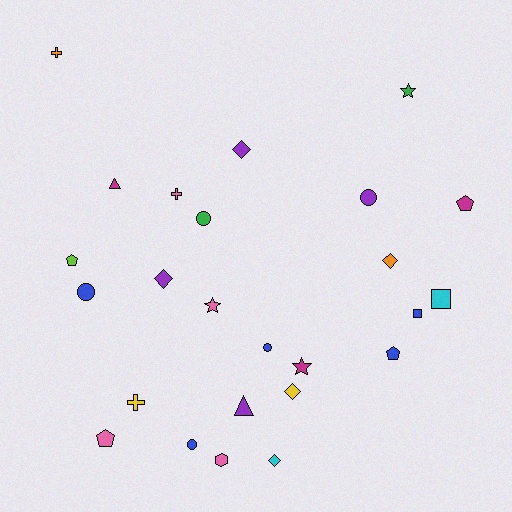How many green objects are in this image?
There are 2 green objects.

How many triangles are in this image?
There are 2 triangles.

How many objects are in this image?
There are 25 objects.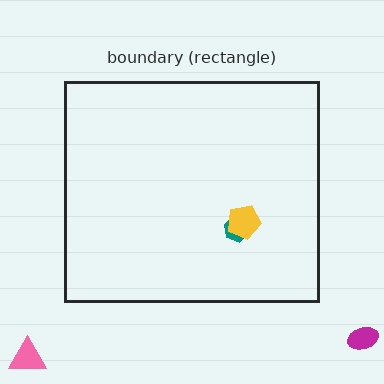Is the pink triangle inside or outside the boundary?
Outside.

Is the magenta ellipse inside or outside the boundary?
Outside.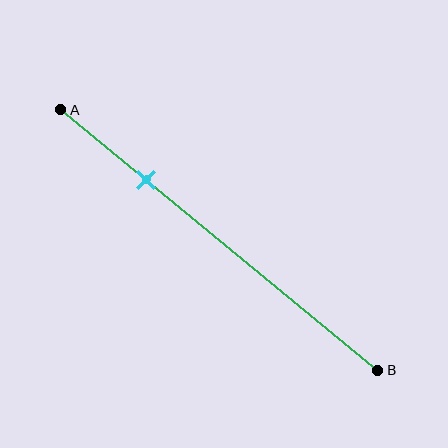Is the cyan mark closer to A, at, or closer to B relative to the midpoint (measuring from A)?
The cyan mark is closer to point A than the midpoint of segment AB.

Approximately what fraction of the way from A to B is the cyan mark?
The cyan mark is approximately 25% of the way from A to B.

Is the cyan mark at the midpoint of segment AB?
No, the mark is at about 25% from A, not at the 50% midpoint.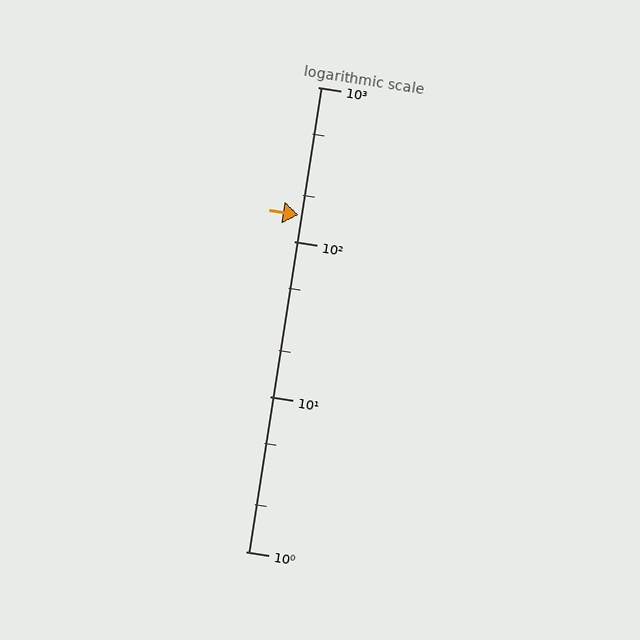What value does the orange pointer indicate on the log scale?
The pointer indicates approximately 150.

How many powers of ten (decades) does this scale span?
The scale spans 3 decades, from 1 to 1000.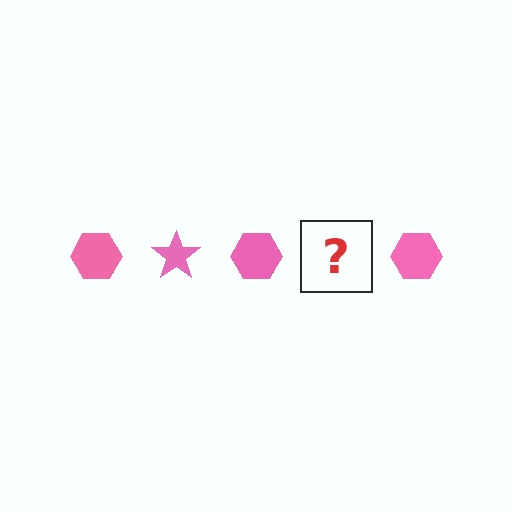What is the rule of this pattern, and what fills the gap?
The rule is that the pattern cycles through hexagon, star shapes in pink. The gap should be filled with a pink star.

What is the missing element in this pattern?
The missing element is a pink star.